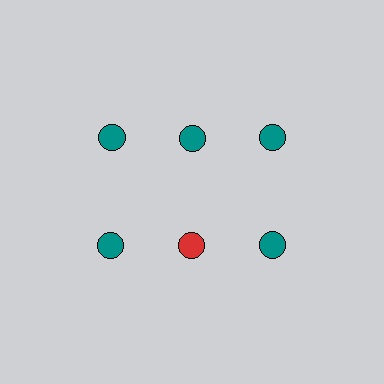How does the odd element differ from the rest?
It has a different color: red instead of teal.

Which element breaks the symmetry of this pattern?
The red circle in the second row, second from left column breaks the symmetry. All other shapes are teal circles.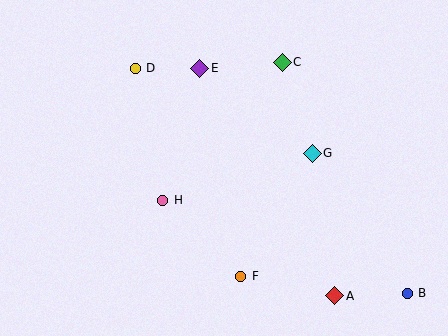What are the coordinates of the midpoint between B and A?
The midpoint between B and A is at (371, 294).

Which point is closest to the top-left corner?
Point D is closest to the top-left corner.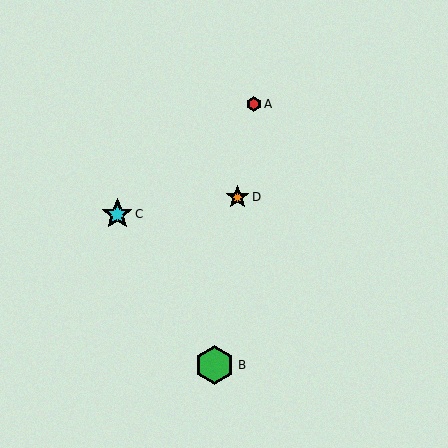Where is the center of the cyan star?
The center of the cyan star is at (117, 214).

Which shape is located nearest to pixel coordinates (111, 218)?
The cyan star (labeled C) at (117, 214) is nearest to that location.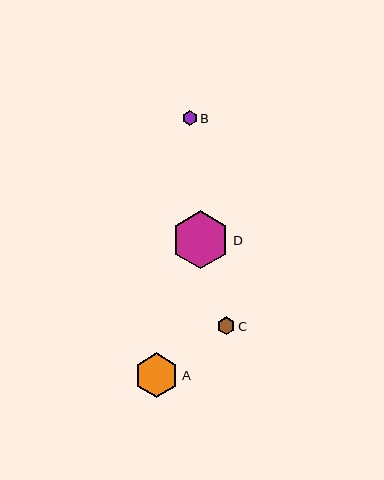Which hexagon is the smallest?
Hexagon B is the smallest with a size of approximately 15 pixels.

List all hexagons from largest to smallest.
From largest to smallest: D, A, C, B.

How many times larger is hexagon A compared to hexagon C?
Hexagon A is approximately 2.5 times the size of hexagon C.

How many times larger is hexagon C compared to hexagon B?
Hexagon C is approximately 1.2 times the size of hexagon B.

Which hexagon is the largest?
Hexagon D is the largest with a size of approximately 58 pixels.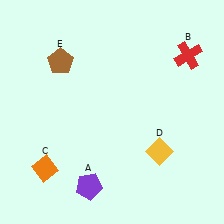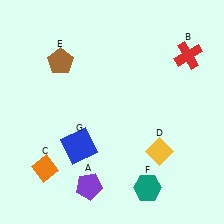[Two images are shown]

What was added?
A teal hexagon (F), a blue square (G) were added in Image 2.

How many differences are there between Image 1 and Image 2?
There are 2 differences between the two images.